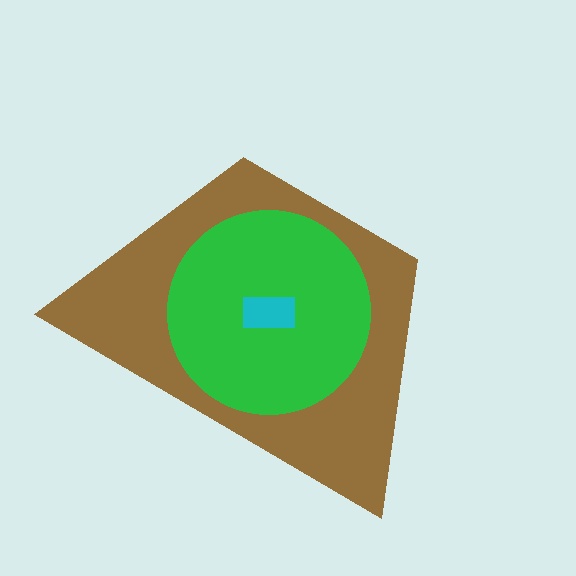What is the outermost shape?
The brown trapezoid.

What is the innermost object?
The cyan rectangle.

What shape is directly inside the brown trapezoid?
The green circle.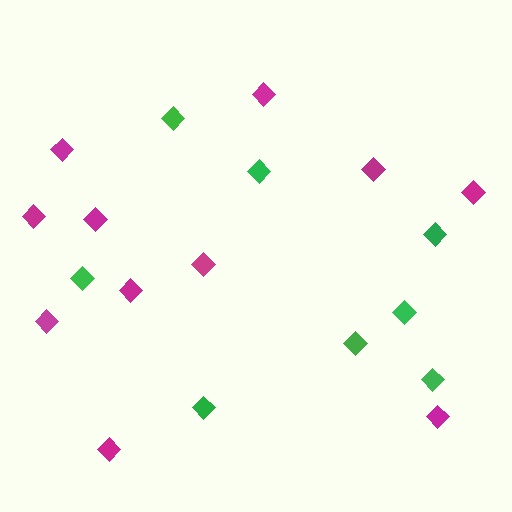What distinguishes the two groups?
There are 2 groups: one group of magenta diamonds (11) and one group of green diamonds (8).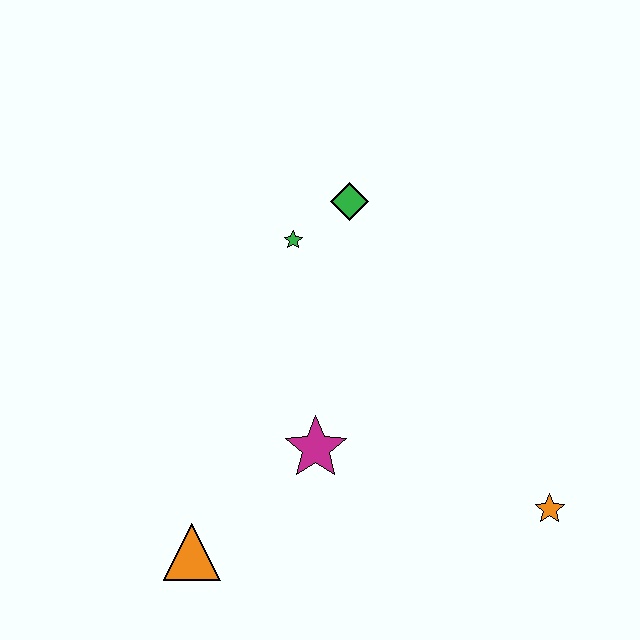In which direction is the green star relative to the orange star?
The green star is above the orange star.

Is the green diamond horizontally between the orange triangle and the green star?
No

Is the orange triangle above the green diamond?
No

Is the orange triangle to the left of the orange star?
Yes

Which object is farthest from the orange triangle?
The green diamond is farthest from the orange triangle.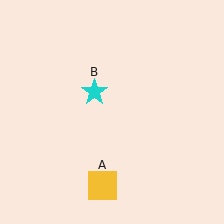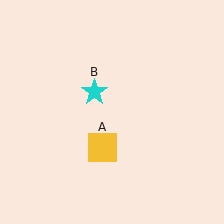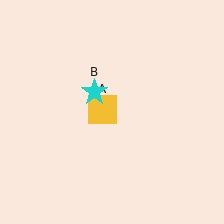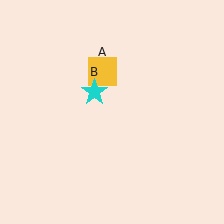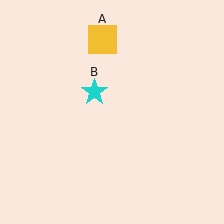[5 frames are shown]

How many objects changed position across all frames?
1 object changed position: yellow square (object A).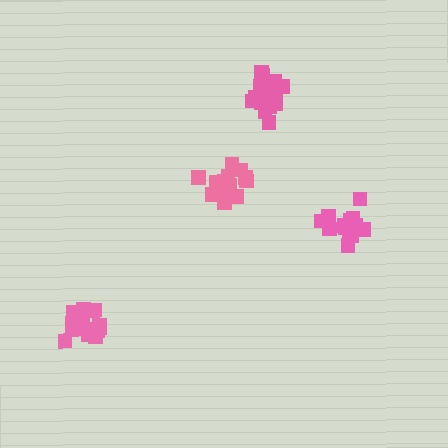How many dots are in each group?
Group 1: 19 dots, Group 2: 14 dots, Group 3: 17 dots, Group 4: 18 dots (68 total).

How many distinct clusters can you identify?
There are 4 distinct clusters.